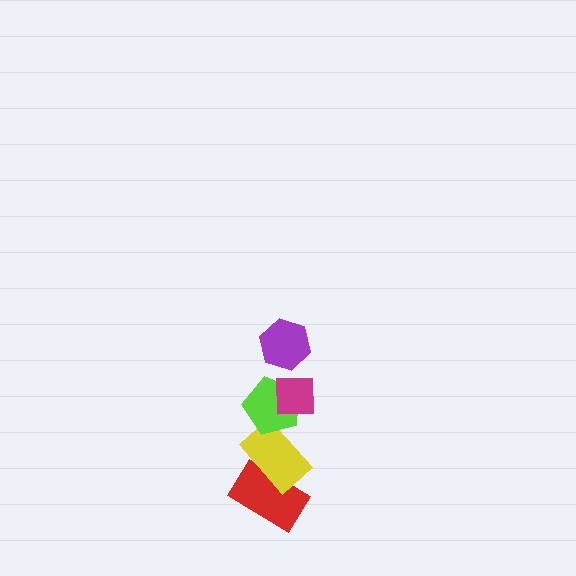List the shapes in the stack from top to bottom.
From top to bottom: the purple hexagon, the magenta square, the lime pentagon, the yellow rectangle, the red rectangle.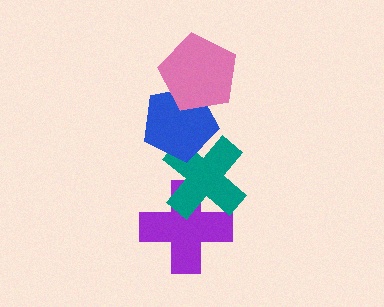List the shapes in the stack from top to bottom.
From top to bottom: the pink pentagon, the blue pentagon, the teal cross, the purple cross.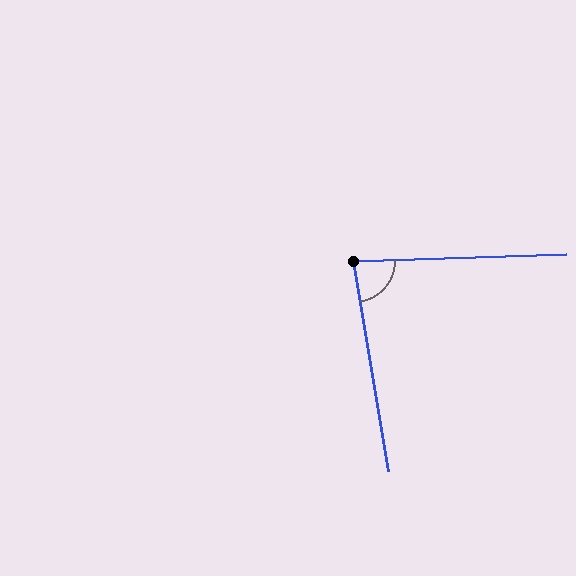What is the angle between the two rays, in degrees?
Approximately 82 degrees.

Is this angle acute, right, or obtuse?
It is acute.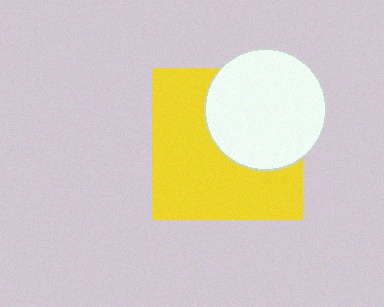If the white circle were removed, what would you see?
You would see the complete yellow square.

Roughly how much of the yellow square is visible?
About half of it is visible (roughly 61%).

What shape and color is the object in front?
The object in front is a white circle.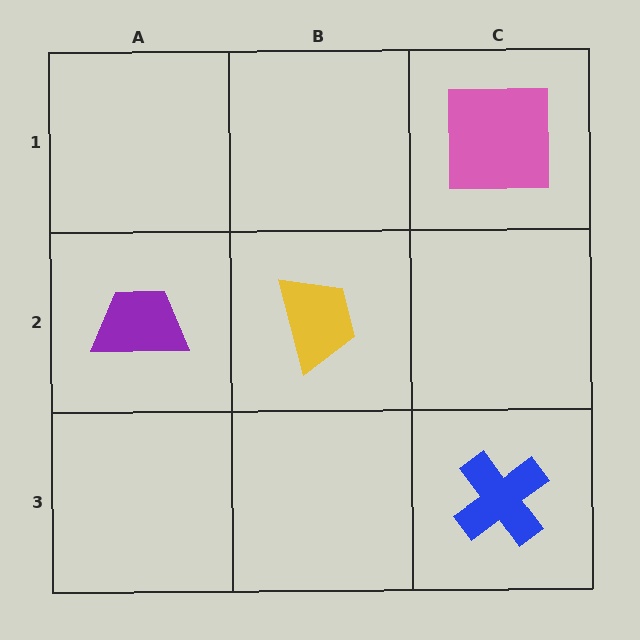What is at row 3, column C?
A blue cross.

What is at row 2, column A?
A purple trapezoid.